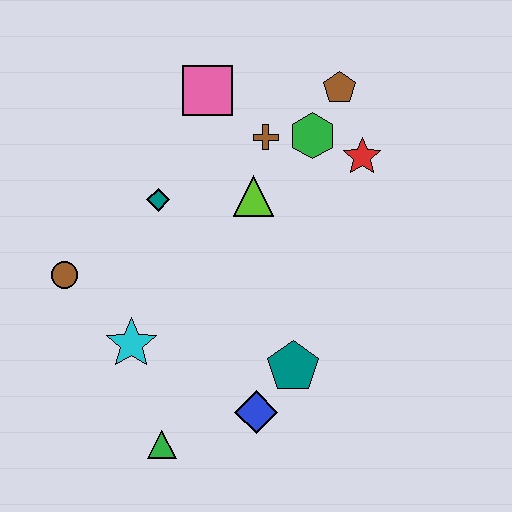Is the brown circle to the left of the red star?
Yes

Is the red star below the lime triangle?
No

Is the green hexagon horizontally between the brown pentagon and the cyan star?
Yes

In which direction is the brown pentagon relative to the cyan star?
The brown pentagon is above the cyan star.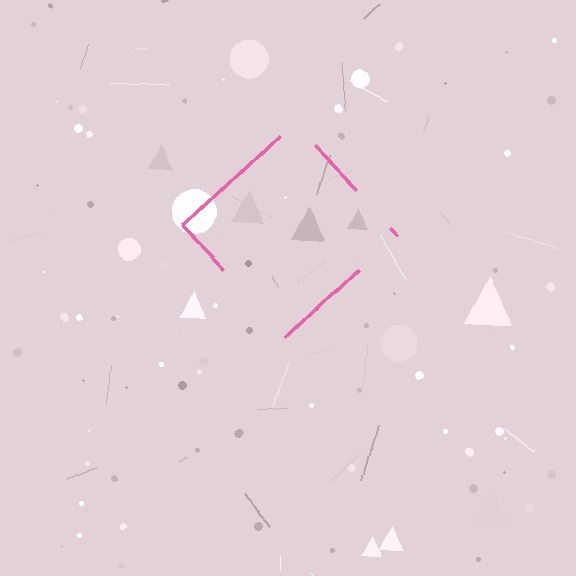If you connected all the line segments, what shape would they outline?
They would outline a diamond.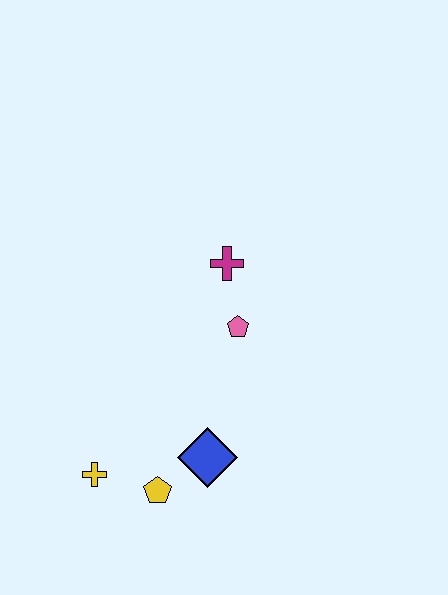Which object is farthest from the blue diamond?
The magenta cross is farthest from the blue diamond.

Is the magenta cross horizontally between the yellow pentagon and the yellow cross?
No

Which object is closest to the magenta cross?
The pink pentagon is closest to the magenta cross.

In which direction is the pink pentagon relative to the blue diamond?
The pink pentagon is above the blue diamond.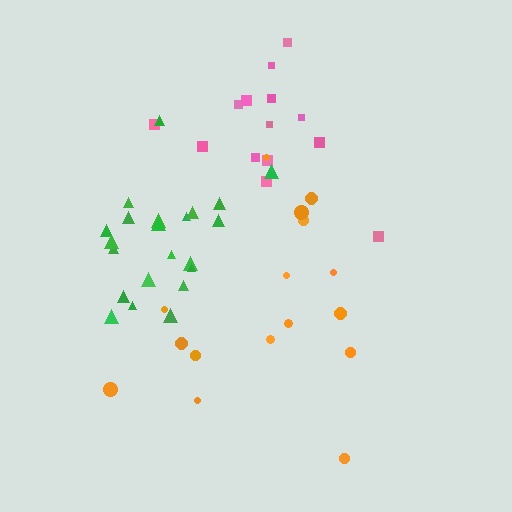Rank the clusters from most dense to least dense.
green, pink, orange.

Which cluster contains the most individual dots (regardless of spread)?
Green (22).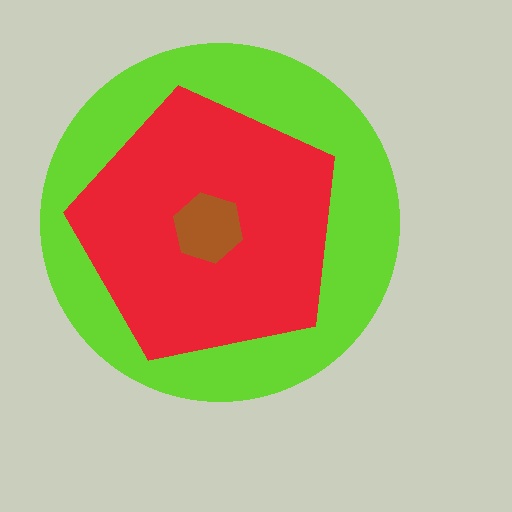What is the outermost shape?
The lime circle.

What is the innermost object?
The brown hexagon.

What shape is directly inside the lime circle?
The red pentagon.